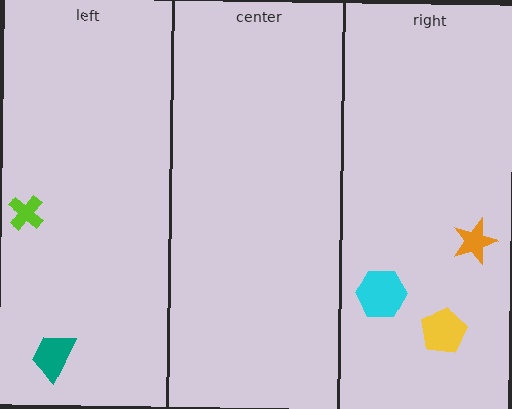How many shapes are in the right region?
3.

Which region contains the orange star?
The right region.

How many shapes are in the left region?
2.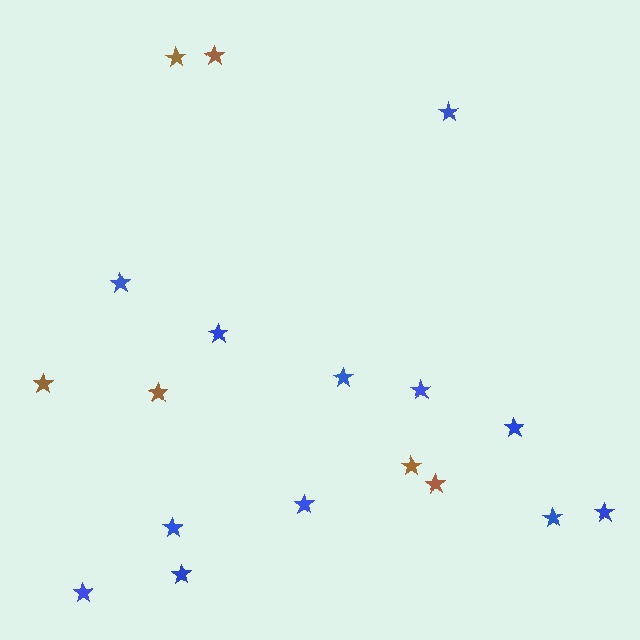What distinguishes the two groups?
There are 2 groups: one group of brown stars (6) and one group of blue stars (12).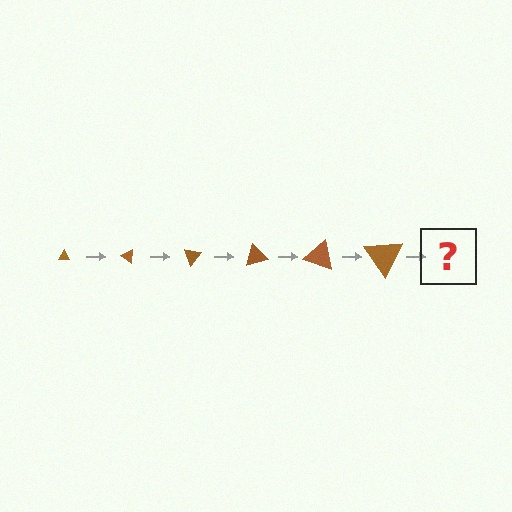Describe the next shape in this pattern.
It should be a triangle, larger than the previous one and rotated 210 degrees from the start.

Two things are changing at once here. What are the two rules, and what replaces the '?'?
The two rules are that the triangle grows larger each step and it rotates 35 degrees each step. The '?' should be a triangle, larger than the previous one and rotated 210 degrees from the start.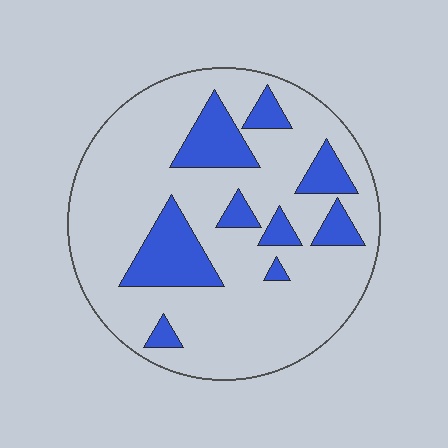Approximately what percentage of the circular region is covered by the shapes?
Approximately 20%.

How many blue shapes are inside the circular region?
9.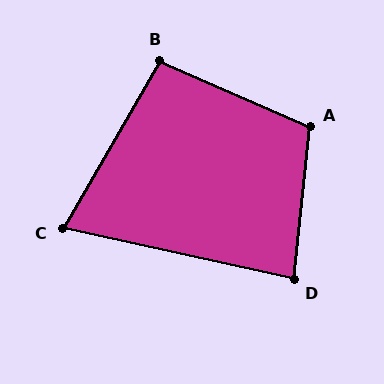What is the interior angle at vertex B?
Approximately 97 degrees (obtuse).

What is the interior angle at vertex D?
Approximately 83 degrees (acute).